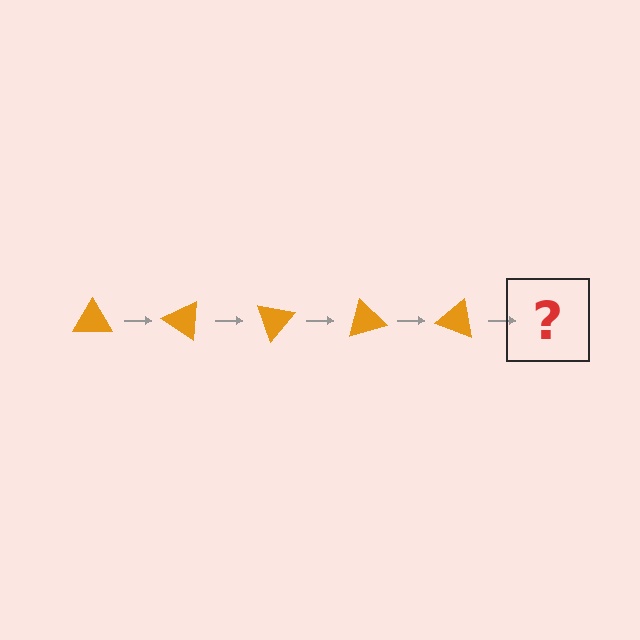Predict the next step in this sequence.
The next step is an orange triangle rotated 175 degrees.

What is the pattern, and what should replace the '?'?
The pattern is that the triangle rotates 35 degrees each step. The '?' should be an orange triangle rotated 175 degrees.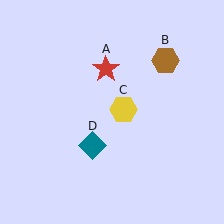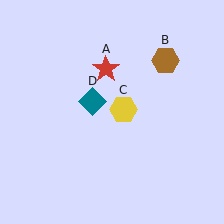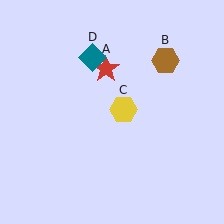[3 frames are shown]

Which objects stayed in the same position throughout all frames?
Red star (object A) and brown hexagon (object B) and yellow hexagon (object C) remained stationary.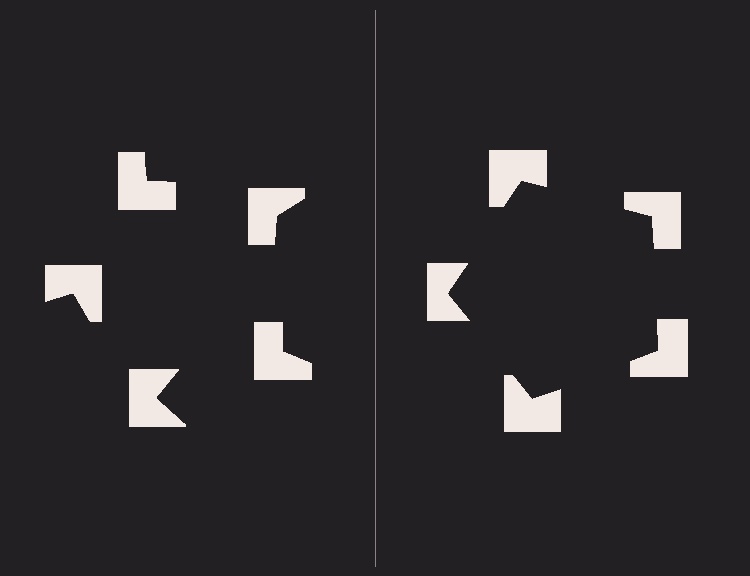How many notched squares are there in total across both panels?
10 — 5 on each side.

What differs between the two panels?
The notched squares are positioned identically on both sides; only the wedge orientations differ. On the right they align to a pentagon; on the left they are misaligned.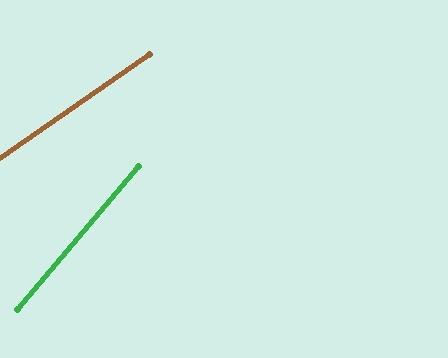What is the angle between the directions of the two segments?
Approximately 15 degrees.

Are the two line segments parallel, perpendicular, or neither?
Neither parallel nor perpendicular — they differ by about 15°.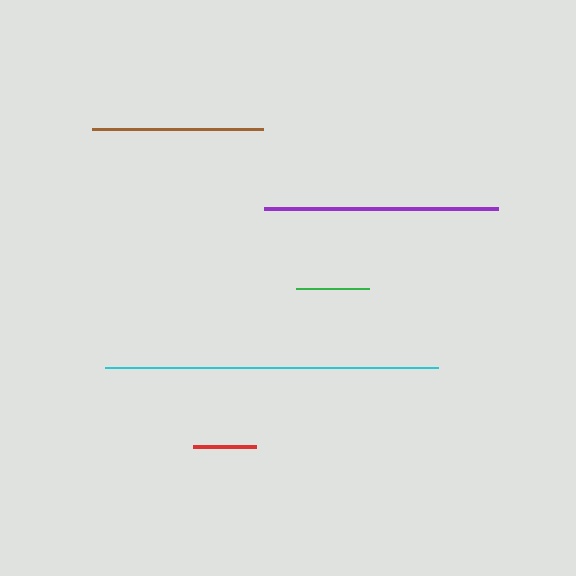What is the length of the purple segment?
The purple segment is approximately 234 pixels long.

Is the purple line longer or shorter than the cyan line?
The cyan line is longer than the purple line.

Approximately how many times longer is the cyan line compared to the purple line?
The cyan line is approximately 1.4 times the length of the purple line.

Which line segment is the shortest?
The red line is the shortest at approximately 63 pixels.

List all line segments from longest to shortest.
From longest to shortest: cyan, purple, brown, green, red.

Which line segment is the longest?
The cyan line is the longest at approximately 333 pixels.